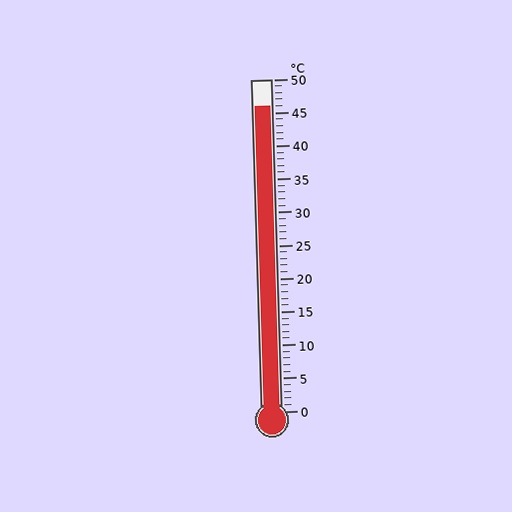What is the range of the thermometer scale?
The thermometer scale ranges from 0°C to 50°C.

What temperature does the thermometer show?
The thermometer shows approximately 46°C.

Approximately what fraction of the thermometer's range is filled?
The thermometer is filled to approximately 90% of its range.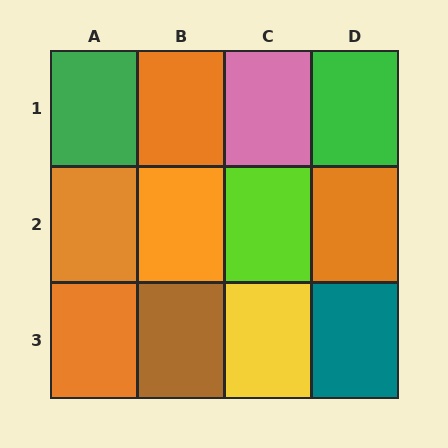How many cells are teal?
1 cell is teal.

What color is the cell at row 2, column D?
Orange.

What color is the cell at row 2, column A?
Orange.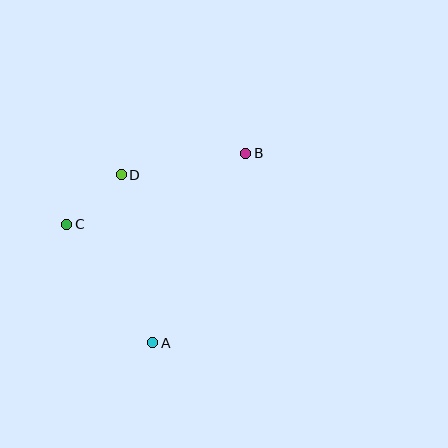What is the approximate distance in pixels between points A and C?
The distance between A and C is approximately 146 pixels.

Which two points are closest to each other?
Points C and D are closest to each other.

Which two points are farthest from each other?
Points A and B are farthest from each other.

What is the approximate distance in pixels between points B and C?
The distance between B and C is approximately 193 pixels.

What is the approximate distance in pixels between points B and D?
The distance between B and D is approximately 127 pixels.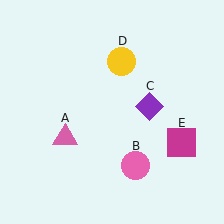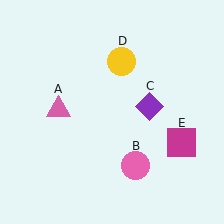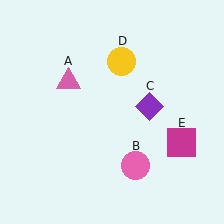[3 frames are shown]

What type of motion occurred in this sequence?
The pink triangle (object A) rotated clockwise around the center of the scene.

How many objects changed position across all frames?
1 object changed position: pink triangle (object A).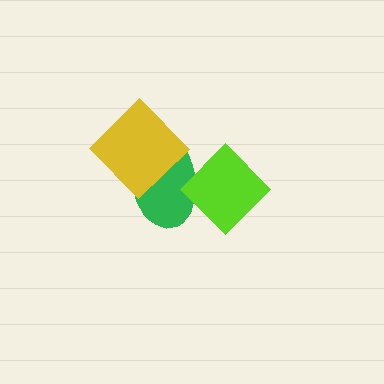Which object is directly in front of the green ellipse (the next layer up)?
The yellow diamond is directly in front of the green ellipse.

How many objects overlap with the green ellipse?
2 objects overlap with the green ellipse.